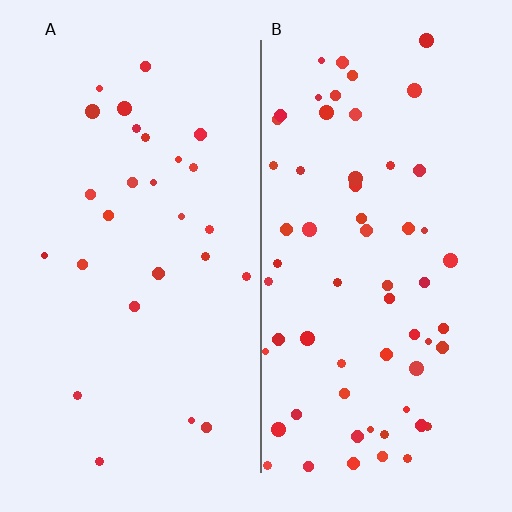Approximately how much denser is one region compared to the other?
Approximately 2.3× — region B over region A.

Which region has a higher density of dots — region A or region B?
B (the right).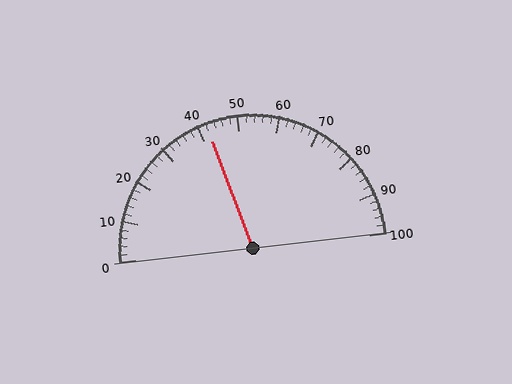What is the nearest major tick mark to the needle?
The nearest major tick mark is 40.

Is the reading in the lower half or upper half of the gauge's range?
The reading is in the lower half of the range (0 to 100).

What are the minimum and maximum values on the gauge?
The gauge ranges from 0 to 100.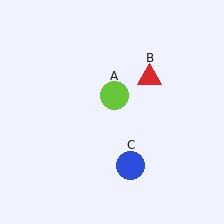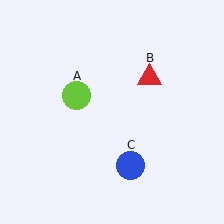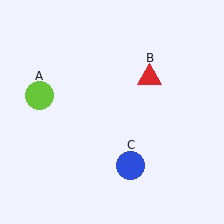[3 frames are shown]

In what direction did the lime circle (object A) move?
The lime circle (object A) moved left.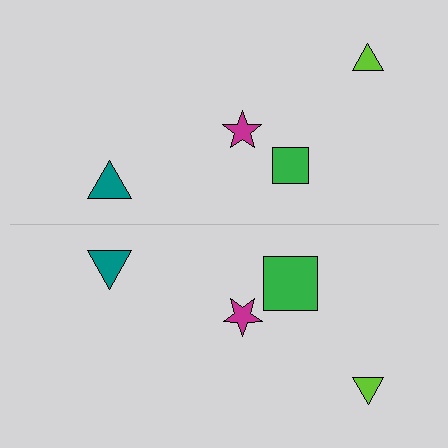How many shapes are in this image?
There are 8 shapes in this image.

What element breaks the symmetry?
The green square on the bottom side has a different size than its mirror counterpart.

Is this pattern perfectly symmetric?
No, the pattern is not perfectly symmetric. The green square on the bottom side has a different size than its mirror counterpart.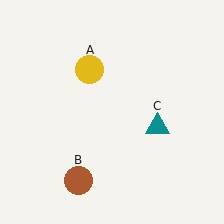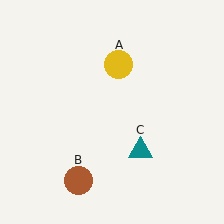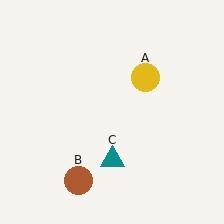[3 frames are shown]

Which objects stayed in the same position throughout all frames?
Brown circle (object B) remained stationary.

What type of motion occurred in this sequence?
The yellow circle (object A), teal triangle (object C) rotated clockwise around the center of the scene.